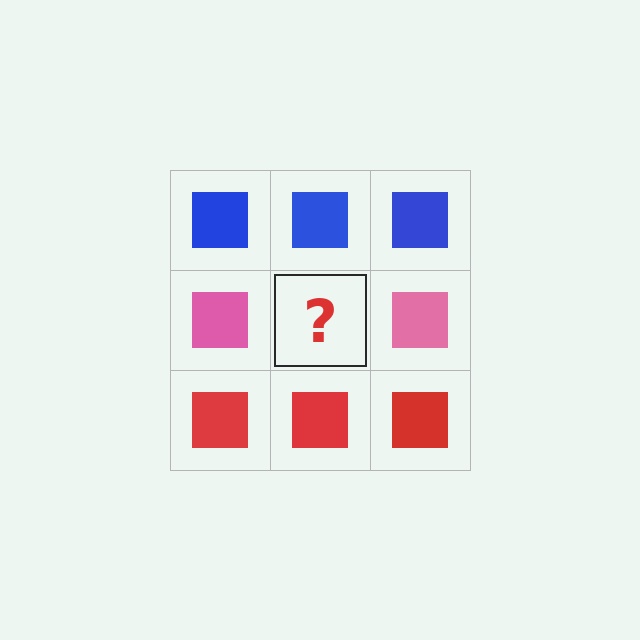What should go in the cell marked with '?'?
The missing cell should contain a pink square.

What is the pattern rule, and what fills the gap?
The rule is that each row has a consistent color. The gap should be filled with a pink square.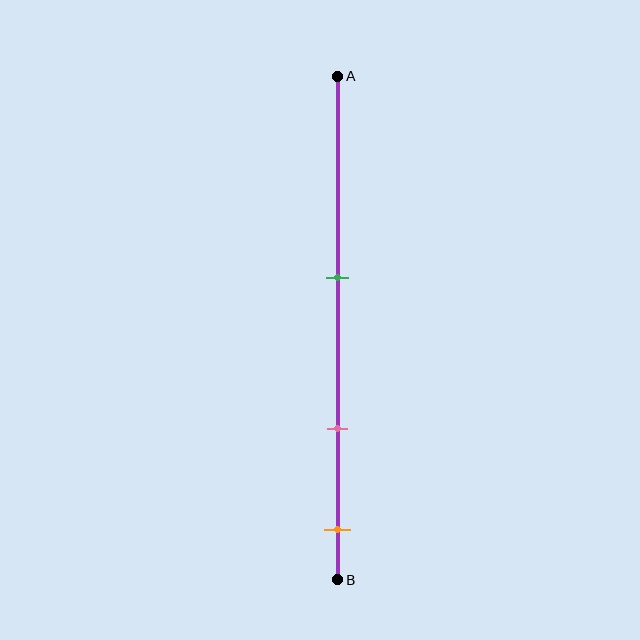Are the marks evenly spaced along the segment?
Yes, the marks are approximately evenly spaced.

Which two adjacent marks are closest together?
The pink and orange marks are the closest adjacent pair.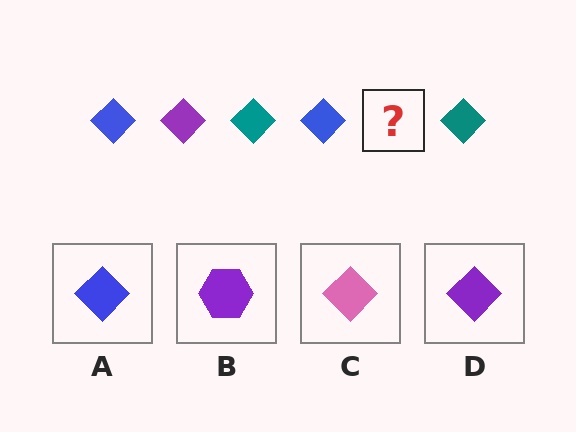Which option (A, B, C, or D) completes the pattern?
D.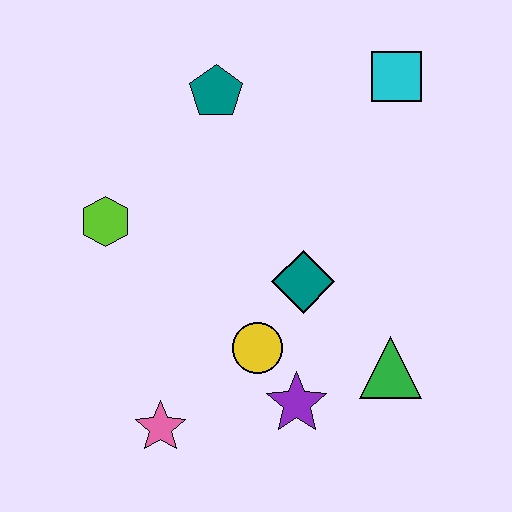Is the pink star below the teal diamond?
Yes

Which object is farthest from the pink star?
The cyan square is farthest from the pink star.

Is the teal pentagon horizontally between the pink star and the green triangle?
Yes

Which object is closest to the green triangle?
The purple star is closest to the green triangle.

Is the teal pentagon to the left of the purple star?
Yes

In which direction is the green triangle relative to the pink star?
The green triangle is to the right of the pink star.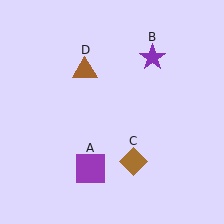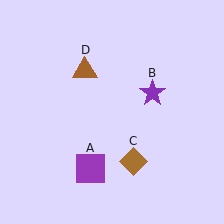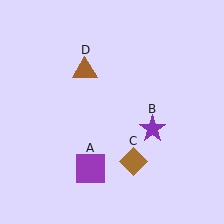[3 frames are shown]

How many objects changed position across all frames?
1 object changed position: purple star (object B).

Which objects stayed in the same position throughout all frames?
Purple square (object A) and brown diamond (object C) and brown triangle (object D) remained stationary.